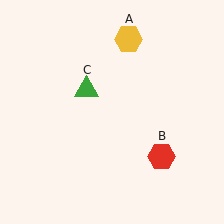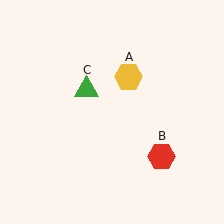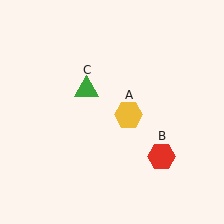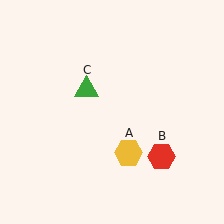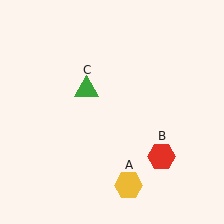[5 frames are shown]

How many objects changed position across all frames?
1 object changed position: yellow hexagon (object A).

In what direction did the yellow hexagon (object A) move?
The yellow hexagon (object A) moved down.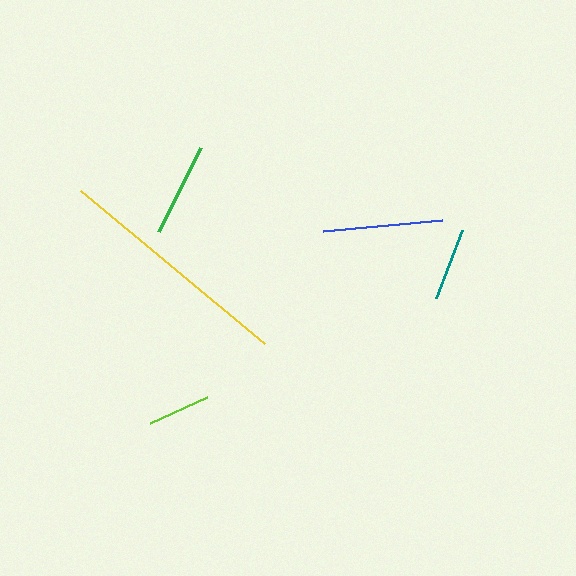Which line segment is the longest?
The yellow line is the longest at approximately 239 pixels.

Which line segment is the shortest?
The lime line is the shortest at approximately 63 pixels.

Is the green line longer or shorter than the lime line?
The green line is longer than the lime line.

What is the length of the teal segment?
The teal segment is approximately 72 pixels long.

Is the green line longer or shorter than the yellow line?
The yellow line is longer than the green line.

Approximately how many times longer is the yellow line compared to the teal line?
The yellow line is approximately 3.3 times the length of the teal line.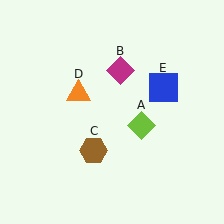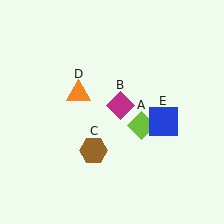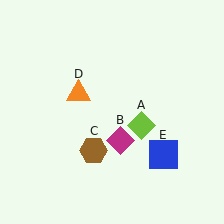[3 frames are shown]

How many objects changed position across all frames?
2 objects changed position: magenta diamond (object B), blue square (object E).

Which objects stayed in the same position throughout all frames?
Lime diamond (object A) and brown hexagon (object C) and orange triangle (object D) remained stationary.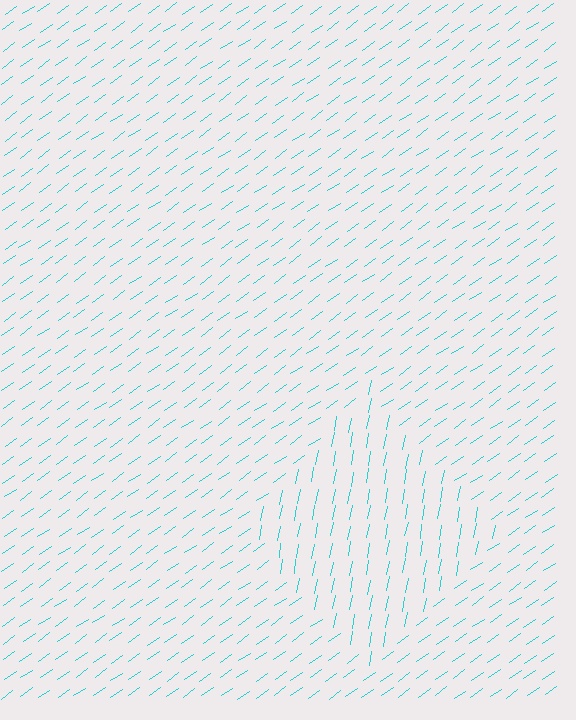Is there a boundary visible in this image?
Yes, there is a texture boundary formed by a change in line orientation.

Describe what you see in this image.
The image is filled with small cyan line segments. A diamond region in the image has lines oriented differently from the surrounding lines, creating a visible texture boundary.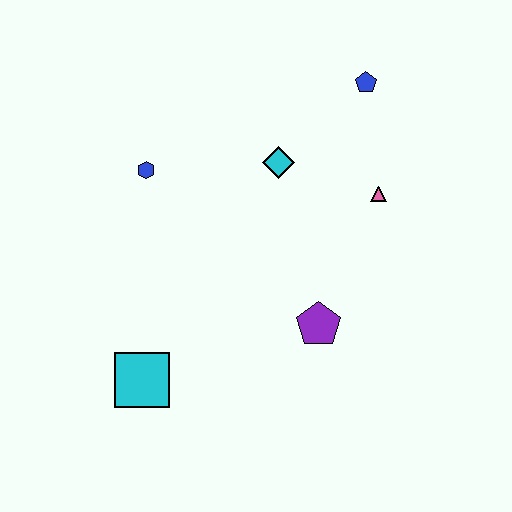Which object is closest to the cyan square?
The purple pentagon is closest to the cyan square.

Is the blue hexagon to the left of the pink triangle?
Yes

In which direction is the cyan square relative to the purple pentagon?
The cyan square is to the left of the purple pentagon.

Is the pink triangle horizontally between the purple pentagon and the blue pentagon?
No